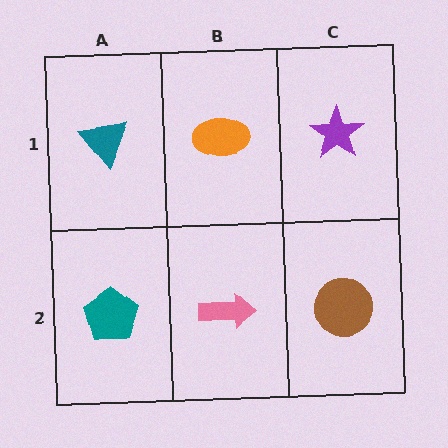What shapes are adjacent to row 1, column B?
A pink arrow (row 2, column B), a teal triangle (row 1, column A), a purple star (row 1, column C).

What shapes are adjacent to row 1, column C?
A brown circle (row 2, column C), an orange ellipse (row 1, column B).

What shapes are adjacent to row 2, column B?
An orange ellipse (row 1, column B), a teal pentagon (row 2, column A), a brown circle (row 2, column C).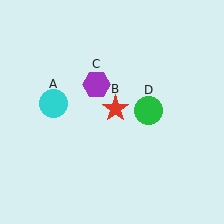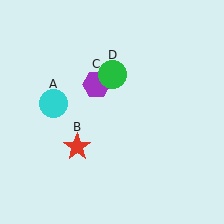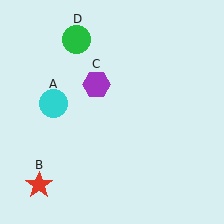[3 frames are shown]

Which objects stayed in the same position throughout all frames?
Cyan circle (object A) and purple hexagon (object C) remained stationary.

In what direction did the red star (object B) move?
The red star (object B) moved down and to the left.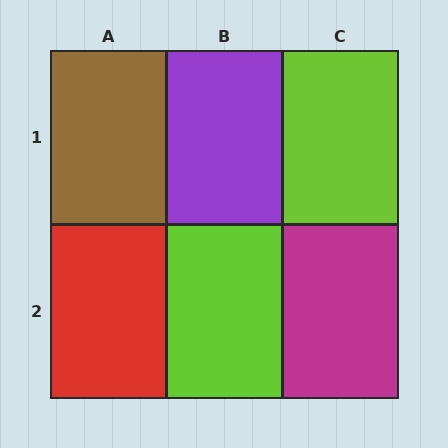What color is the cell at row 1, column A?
Brown.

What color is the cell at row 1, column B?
Purple.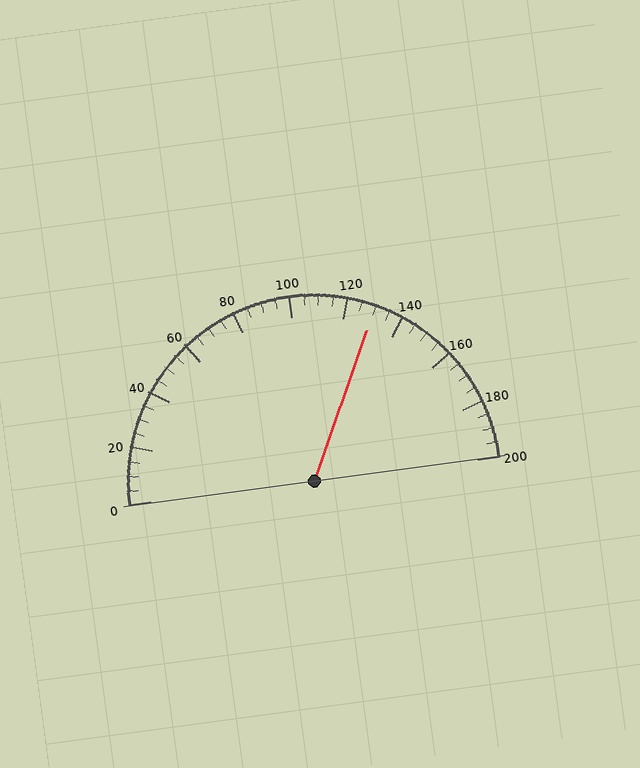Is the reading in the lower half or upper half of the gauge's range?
The reading is in the upper half of the range (0 to 200).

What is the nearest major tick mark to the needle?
The nearest major tick mark is 120.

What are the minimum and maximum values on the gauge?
The gauge ranges from 0 to 200.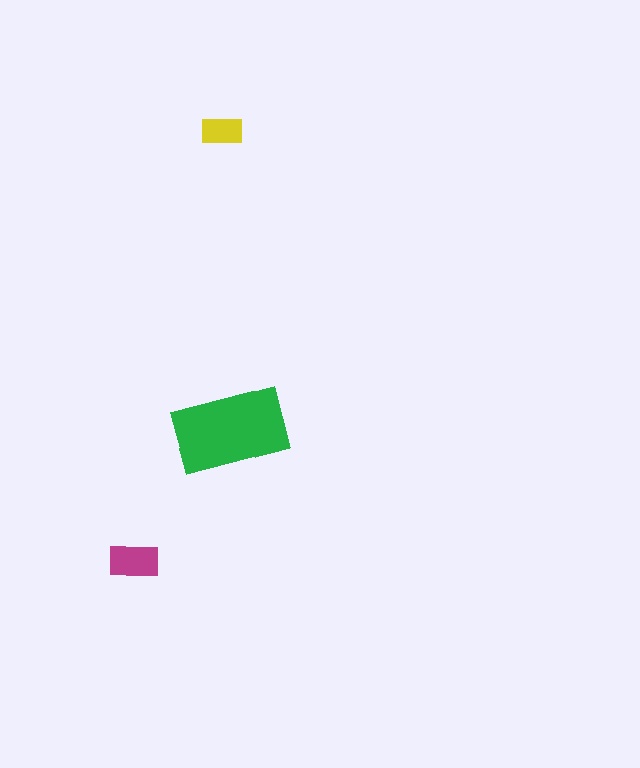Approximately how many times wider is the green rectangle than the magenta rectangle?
About 2.5 times wider.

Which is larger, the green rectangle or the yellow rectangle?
The green one.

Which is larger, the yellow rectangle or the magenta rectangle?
The magenta one.